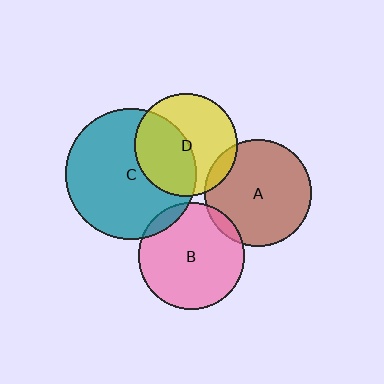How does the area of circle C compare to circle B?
Approximately 1.5 times.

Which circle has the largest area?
Circle C (teal).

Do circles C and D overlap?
Yes.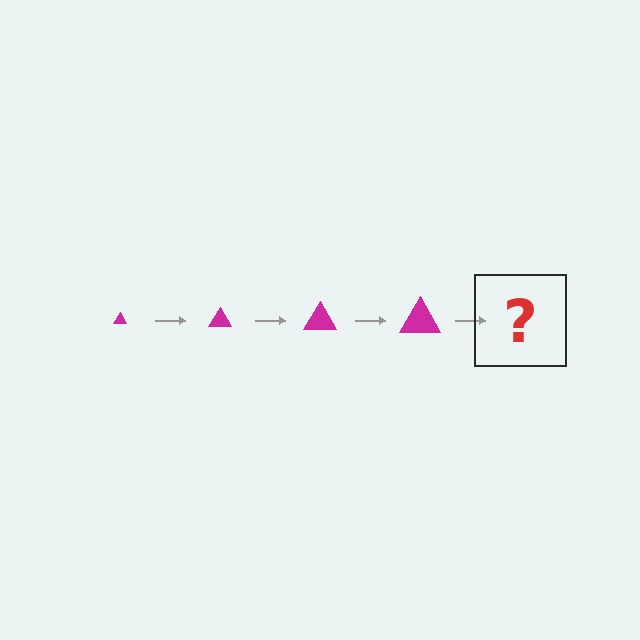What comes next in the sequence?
The next element should be a magenta triangle, larger than the previous one.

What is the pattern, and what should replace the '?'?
The pattern is that the triangle gets progressively larger each step. The '?' should be a magenta triangle, larger than the previous one.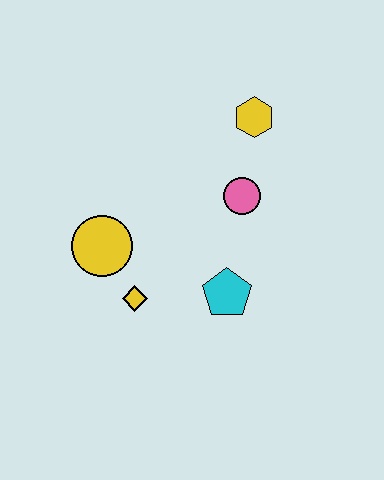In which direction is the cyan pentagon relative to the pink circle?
The cyan pentagon is below the pink circle.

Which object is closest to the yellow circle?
The yellow diamond is closest to the yellow circle.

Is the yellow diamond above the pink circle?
No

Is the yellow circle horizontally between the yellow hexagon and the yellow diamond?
No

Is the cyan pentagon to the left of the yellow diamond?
No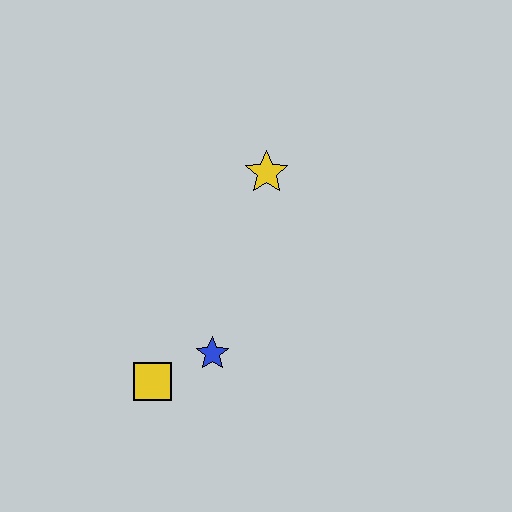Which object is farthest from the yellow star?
The yellow square is farthest from the yellow star.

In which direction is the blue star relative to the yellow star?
The blue star is below the yellow star.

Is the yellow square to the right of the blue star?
No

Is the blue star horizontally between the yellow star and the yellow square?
Yes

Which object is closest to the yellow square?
The blue star is closest to the yellow square.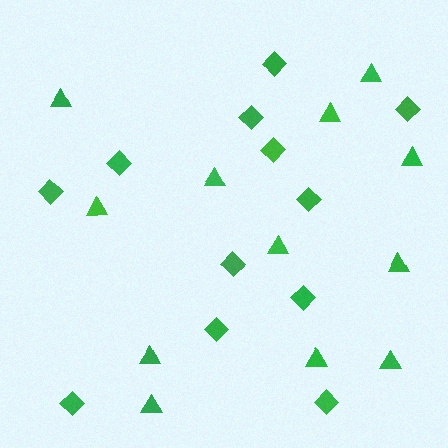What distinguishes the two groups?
There are 2 groups: one group of diamonds (12) and one group of triangles (12).